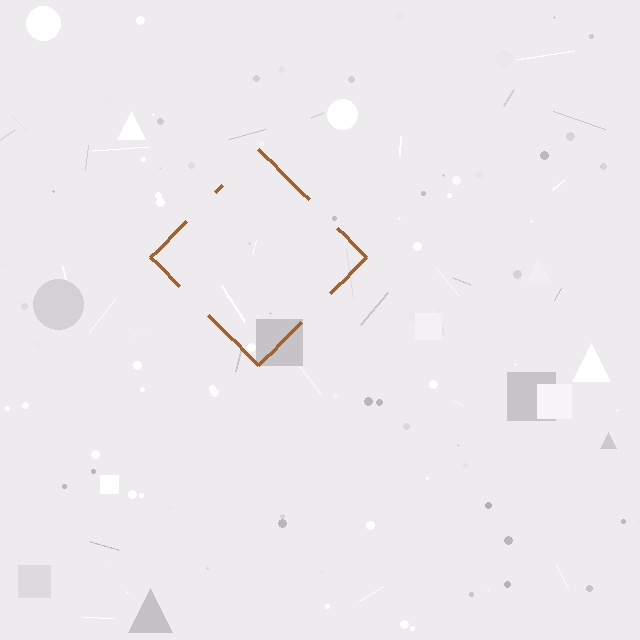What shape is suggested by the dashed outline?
The dashed outline suggests a diamond.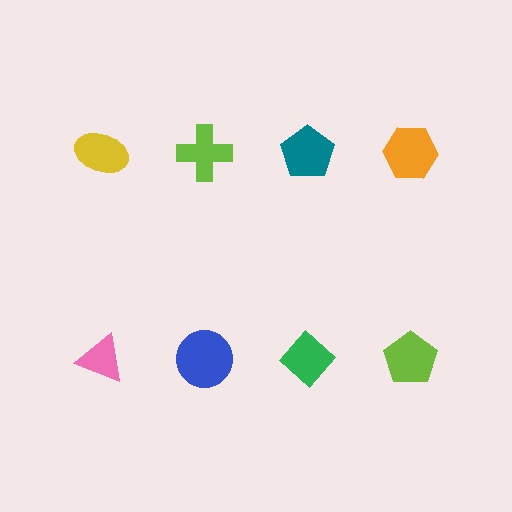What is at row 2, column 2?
A blue circle.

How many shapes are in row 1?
4 shapes.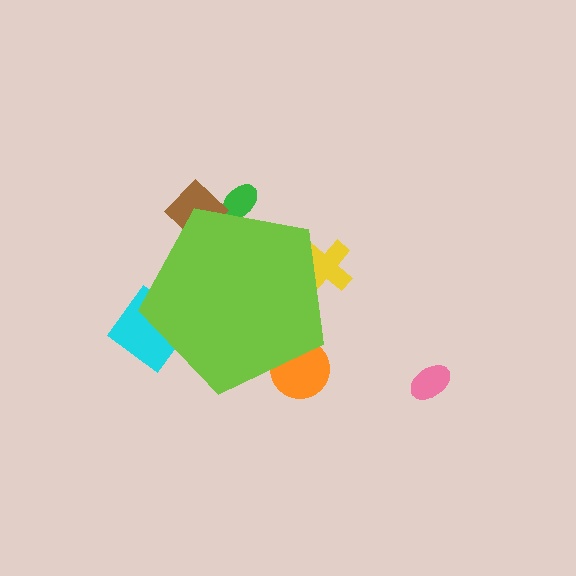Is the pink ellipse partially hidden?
No, the pink ellipse is fully visible.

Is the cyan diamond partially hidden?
Yes, the cyan diamond is partially hidden behind the lime pentagon.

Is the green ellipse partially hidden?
Yes, the green ellipse is partially hidden behind the lime pentagon.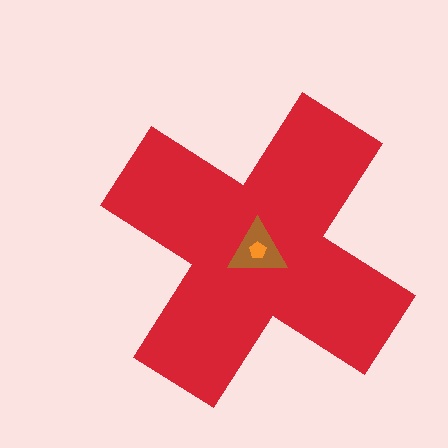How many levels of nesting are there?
3.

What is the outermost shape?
The red cross.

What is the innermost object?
The orange pentagon.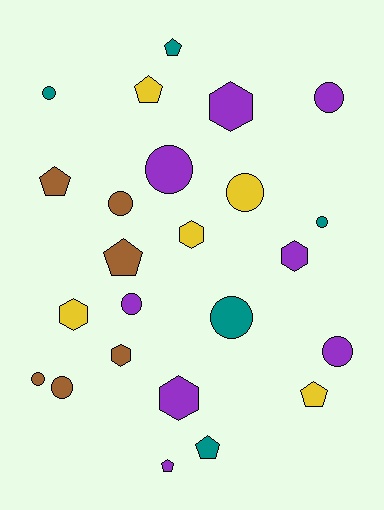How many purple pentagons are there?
There is 1 purple pentagon.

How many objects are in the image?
There are 24 objects.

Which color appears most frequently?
Purple, with 8 objects.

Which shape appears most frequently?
Circle, with 11 objects.